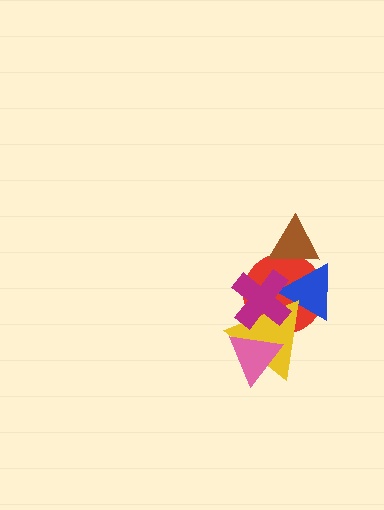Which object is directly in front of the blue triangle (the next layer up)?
The yellow triangle is directly in front of the blue triangle.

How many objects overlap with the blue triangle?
4 objects overlap with the blue triangle.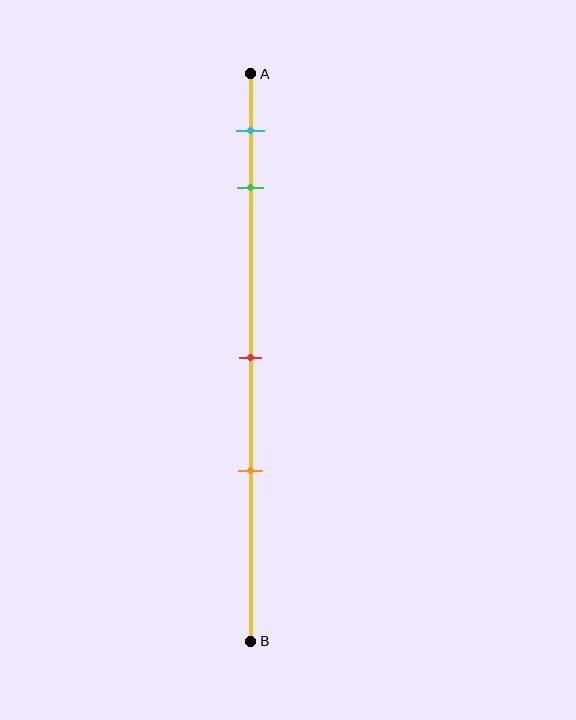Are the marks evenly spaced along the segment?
No, the marks are not evenly spaced.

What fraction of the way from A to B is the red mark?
The red mark is approximately 50% (0.5) of the way from A to B.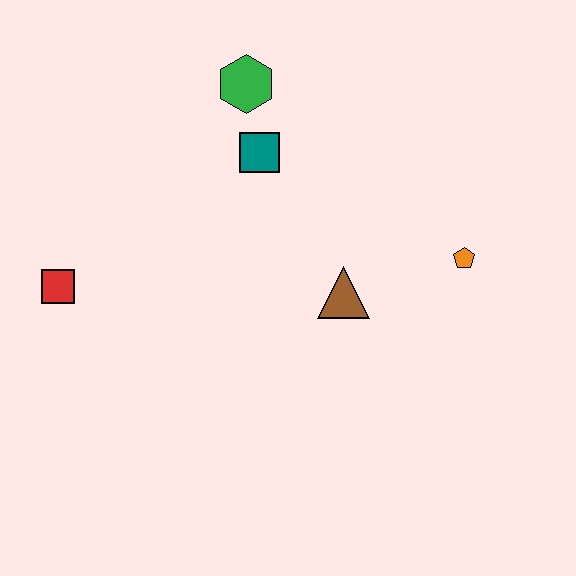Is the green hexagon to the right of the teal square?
No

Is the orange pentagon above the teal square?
No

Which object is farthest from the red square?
The orange pentagon is farthest from the red square.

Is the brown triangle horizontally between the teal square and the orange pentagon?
Yes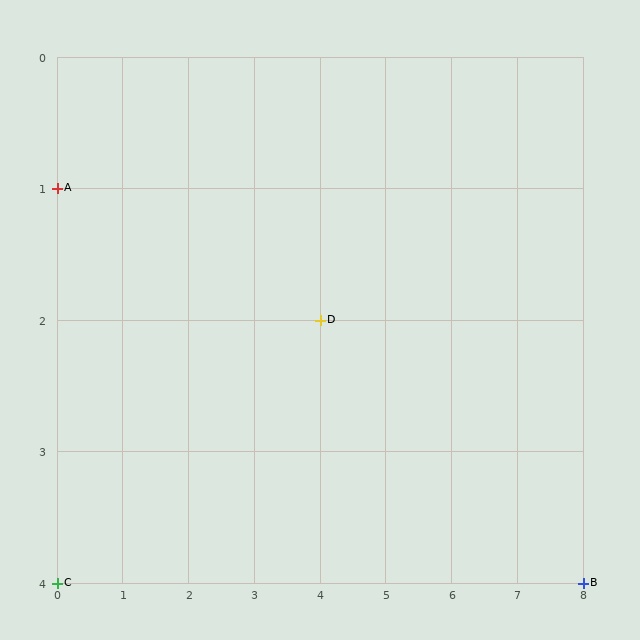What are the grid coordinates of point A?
Point A is at grid coordinates (0, 1).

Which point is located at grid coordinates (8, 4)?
Point B is at (8, 4).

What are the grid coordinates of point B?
Point B is at grid coordinates (8, 4).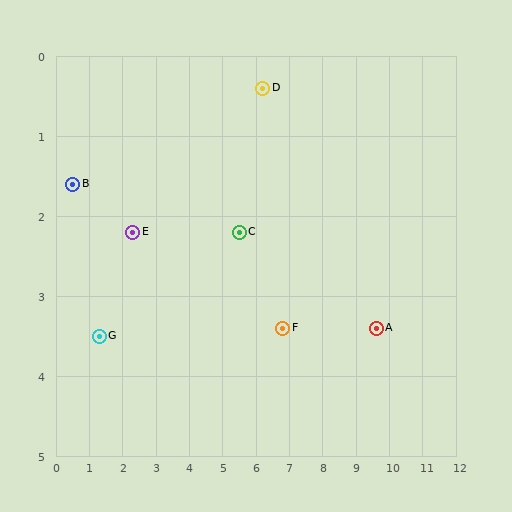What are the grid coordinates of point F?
Point F is at approximately (6.8, 3.4).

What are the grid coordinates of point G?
Point G is at approximately (1.3, 3.5).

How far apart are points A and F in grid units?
Points A and F are about 2.8 grid units apart.